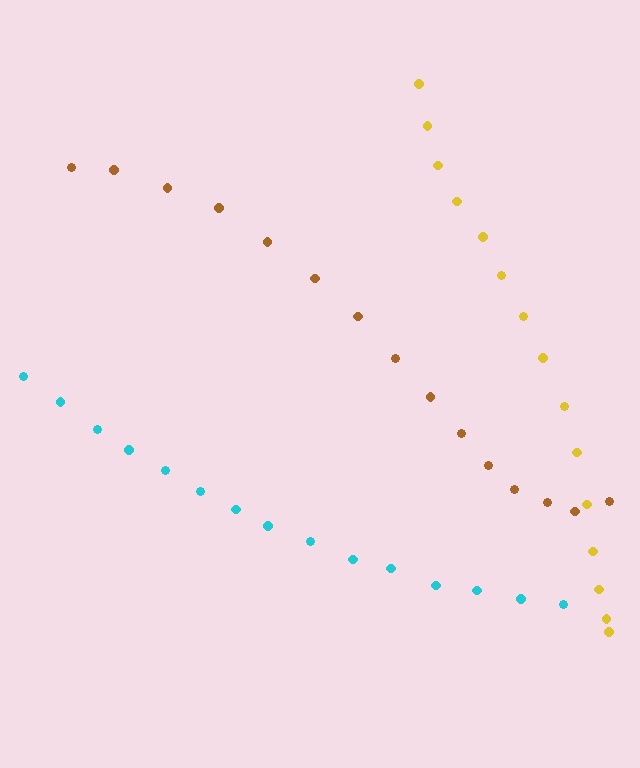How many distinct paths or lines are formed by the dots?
There are 3 distinct paths.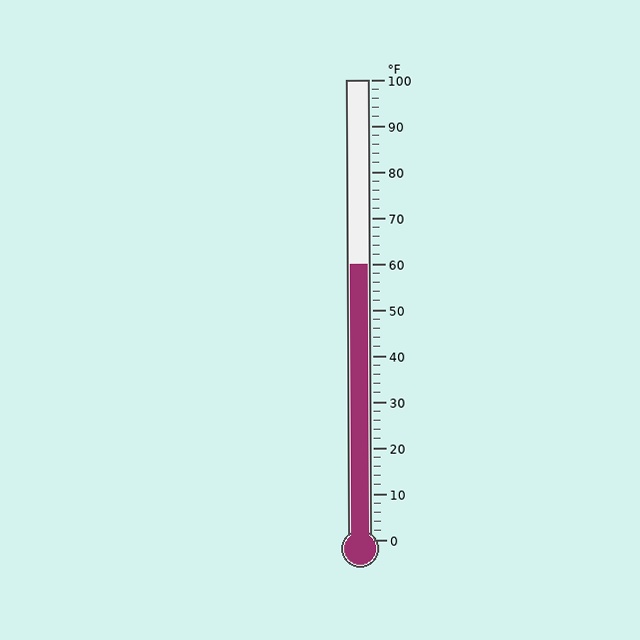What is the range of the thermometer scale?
The thermometer scale ranges from 0°F to 100°F.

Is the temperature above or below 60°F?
The temperature is at 60°F.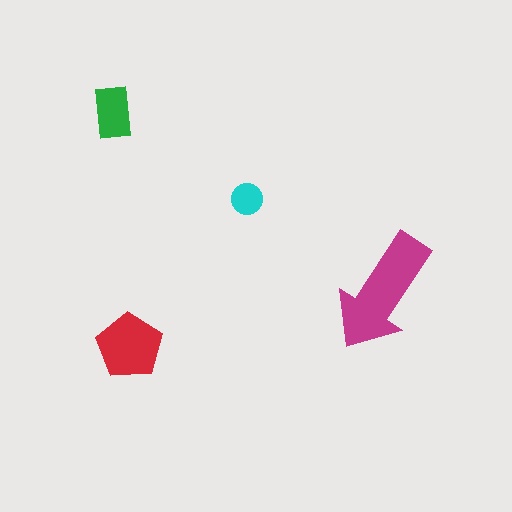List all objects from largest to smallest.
The magenta arrow, the red pentagon, the green rectangle, the cyan circle.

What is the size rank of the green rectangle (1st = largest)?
3rd.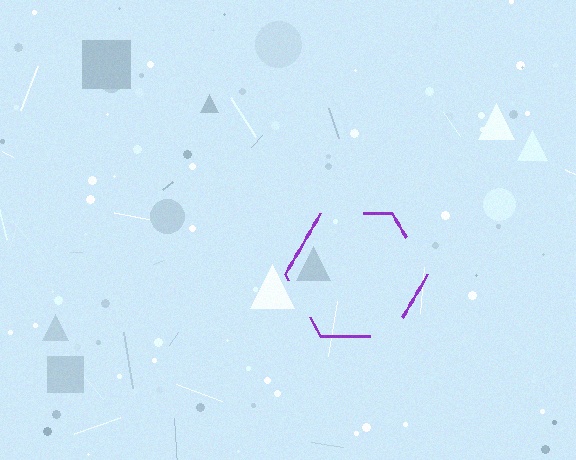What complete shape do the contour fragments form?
The contour fragments form a hexagon.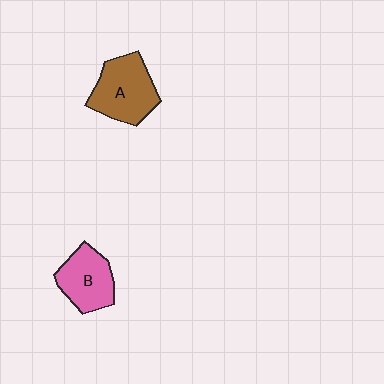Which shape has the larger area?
Shape A (brown).